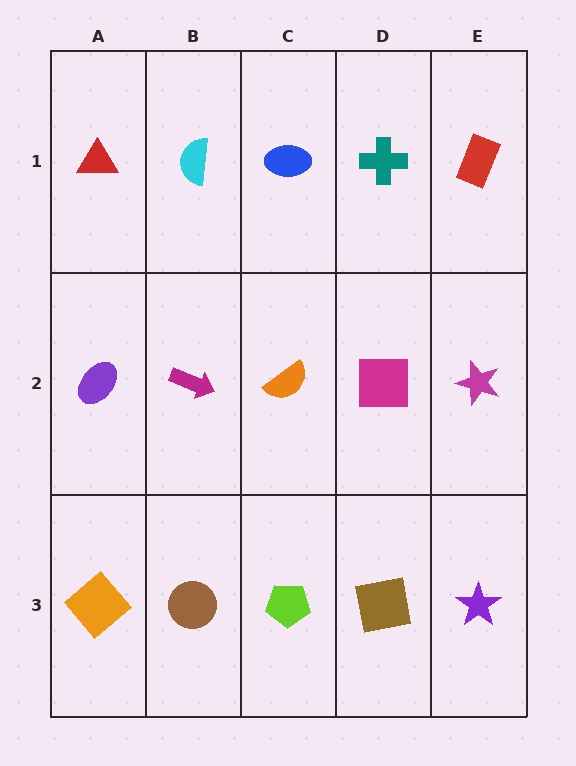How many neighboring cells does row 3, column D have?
3.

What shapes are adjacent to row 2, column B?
A cyan semicircle (row 1, column B), a brown circle (row 3, column B), a purple ellipse (row 2, column A), an orange semicircle (row 2, column C).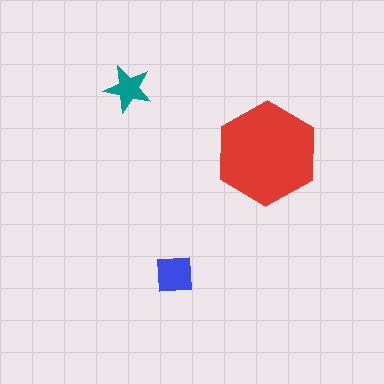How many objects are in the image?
There are 3 objects in the image.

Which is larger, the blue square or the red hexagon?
The red hexagon.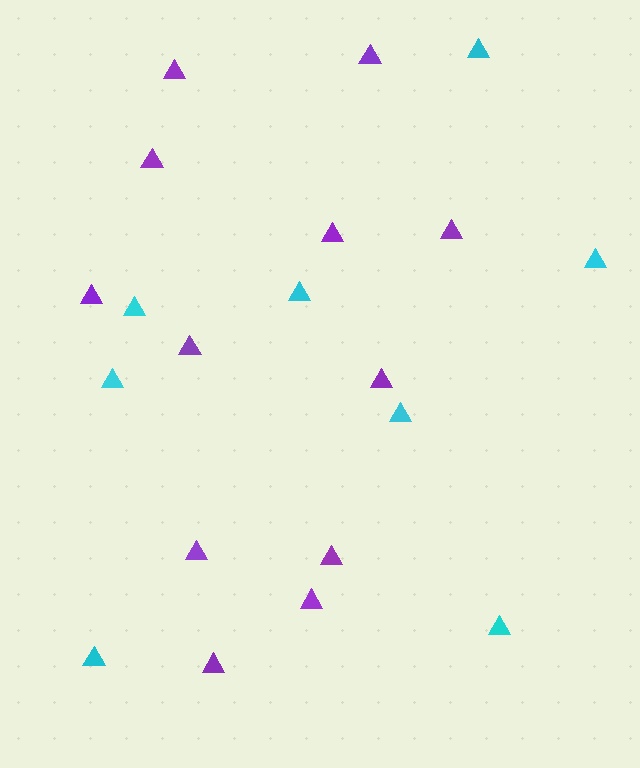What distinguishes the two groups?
There are 2 groups: one group of cyan triangles (8) and one group of purple triangles (12).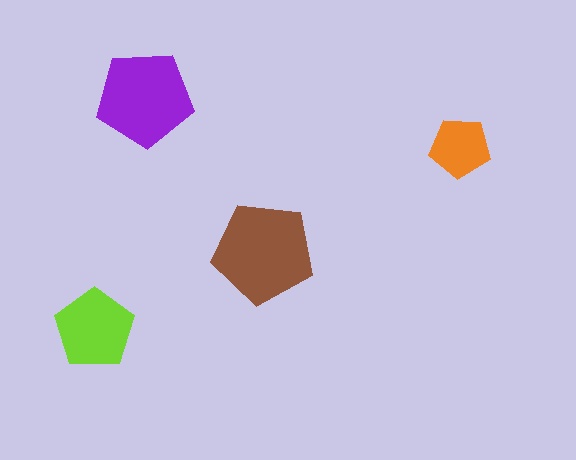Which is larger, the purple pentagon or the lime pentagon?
The purple one.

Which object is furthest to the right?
The orange pentagon is rightmost.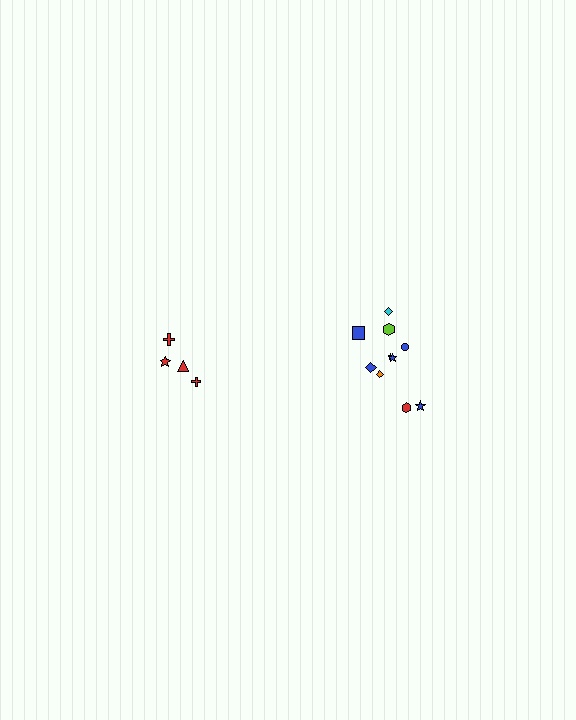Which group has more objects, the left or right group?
The right group.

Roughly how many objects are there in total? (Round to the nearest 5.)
Roughly 15 objects in total.